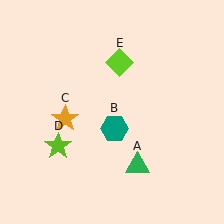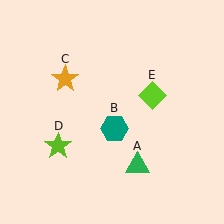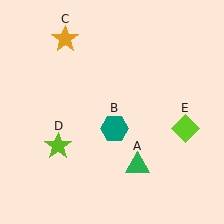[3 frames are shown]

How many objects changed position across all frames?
2 objects changed position: orange star (object C), lime diamond (object E).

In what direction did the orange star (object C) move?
The orange star (object C) moved up.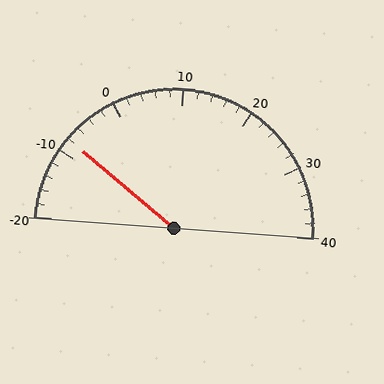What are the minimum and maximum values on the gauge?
The gauge ranges from -20 to 40.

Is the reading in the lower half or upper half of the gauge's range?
The reading is in the lower half of the range (-20 to 40).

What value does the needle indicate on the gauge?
The needle indicates approximately -8.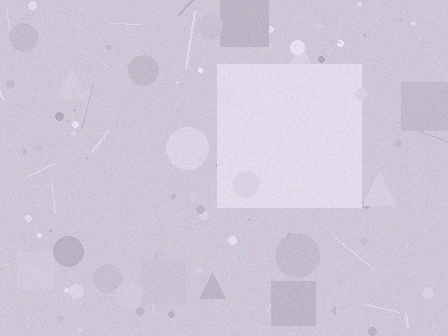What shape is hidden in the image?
A square is hidden in the image.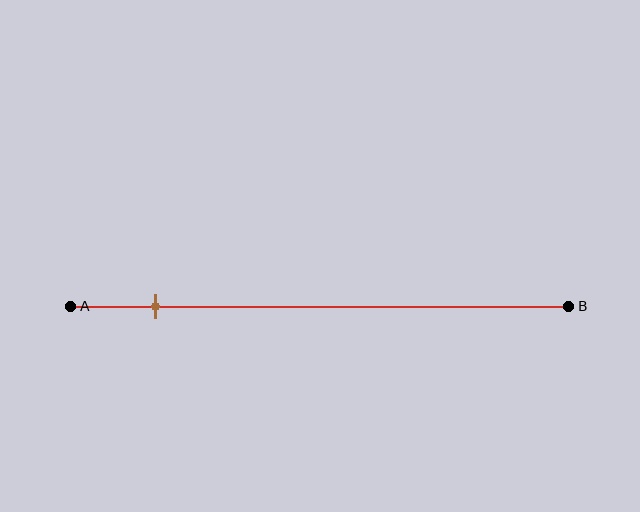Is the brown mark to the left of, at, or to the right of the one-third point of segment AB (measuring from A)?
The brown mark is to the left of the one-third point of segment AB.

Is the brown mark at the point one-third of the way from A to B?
No, the mark is at about 15% from A, not at the 33% one-third point.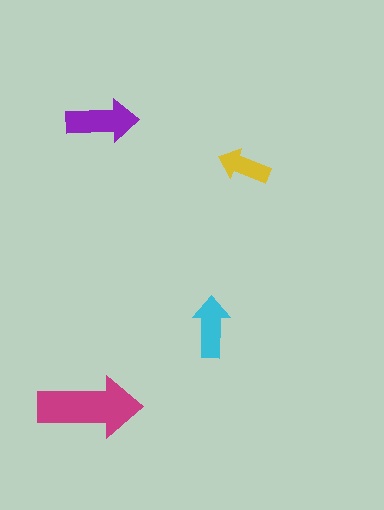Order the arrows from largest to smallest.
the magenta one, the purple one, the cyan one, the yellow one.